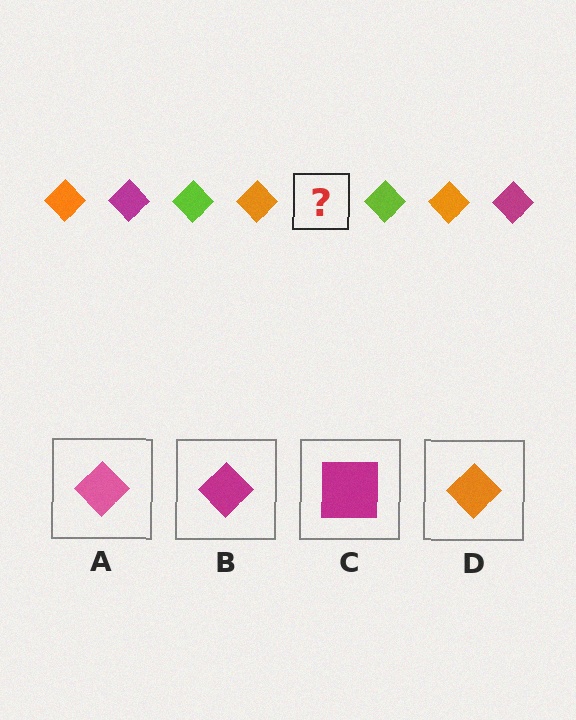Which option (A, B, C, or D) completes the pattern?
B.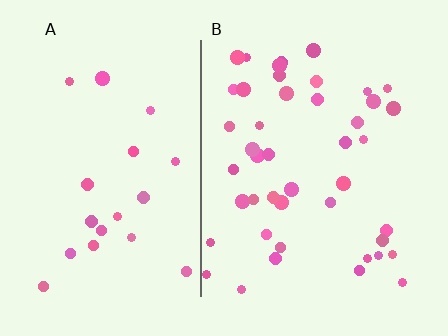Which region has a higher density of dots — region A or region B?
B (the right).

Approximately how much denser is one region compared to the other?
Approximately 2.3× — region B over region A.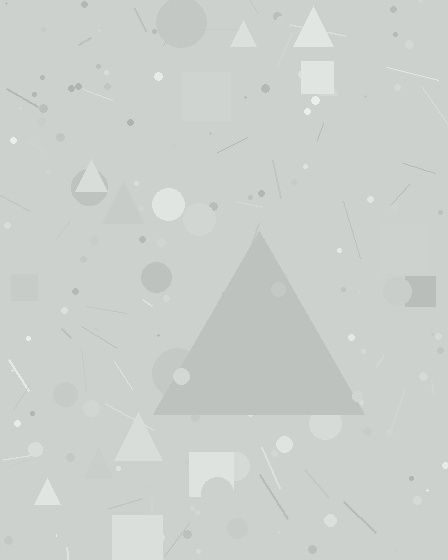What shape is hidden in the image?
A triangle is hidden in the image.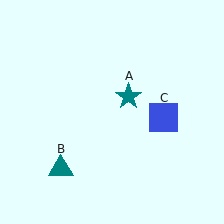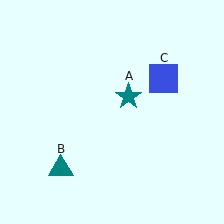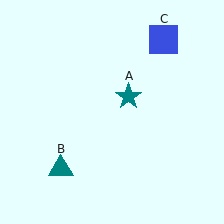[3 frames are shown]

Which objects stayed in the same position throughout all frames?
Teal star (object A) and teal triangle (object B) remained stationary.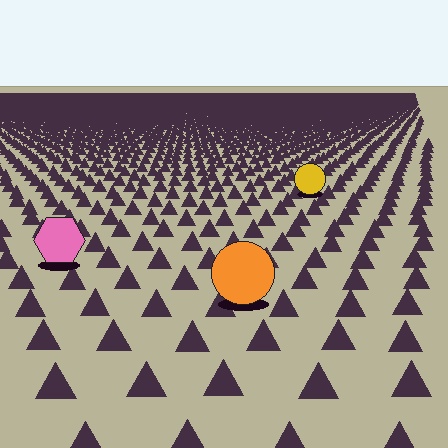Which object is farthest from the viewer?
The yellow circle is farthest from the viewer. It appears smaller and the ground texture around it is denser.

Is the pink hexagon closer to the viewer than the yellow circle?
Yes. The pink hexagon is closer — you can tell from the texture gradient: the ground texture is coarser near it.